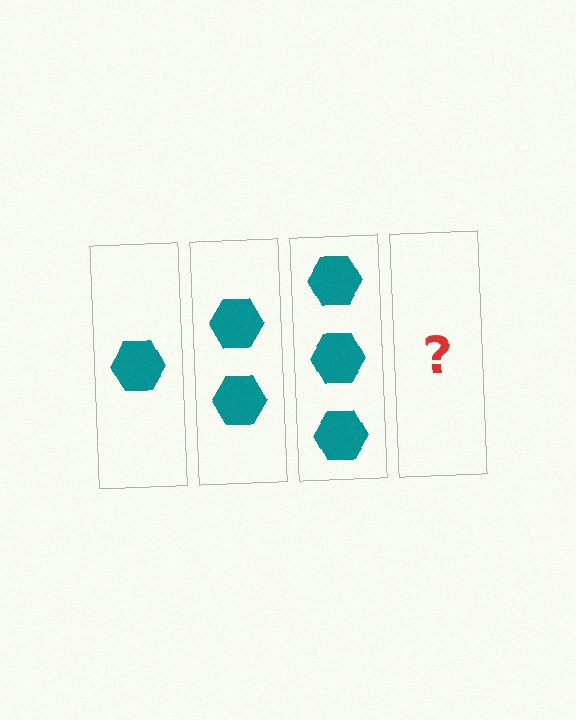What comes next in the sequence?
The next element should be 4 hexagons.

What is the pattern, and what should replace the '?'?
The pattern is that each step adds one more hexagon. The '?' should be 4 hexagons.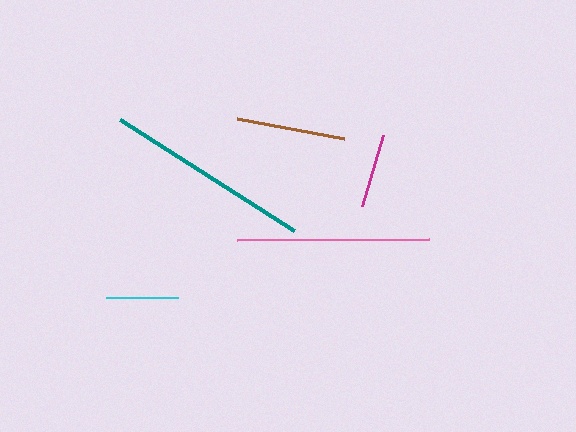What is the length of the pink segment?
The pink segment is approximately 191 pixels long.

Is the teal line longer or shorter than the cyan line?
The teal line is longer than the cyan line.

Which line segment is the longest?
The teal line is the longest at approximately 206 pixels.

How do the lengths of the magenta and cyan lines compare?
The magenta and cyan lines are approximately the same length.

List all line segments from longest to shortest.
From longest to shortest: teal, pink, brown, magenta, cyan.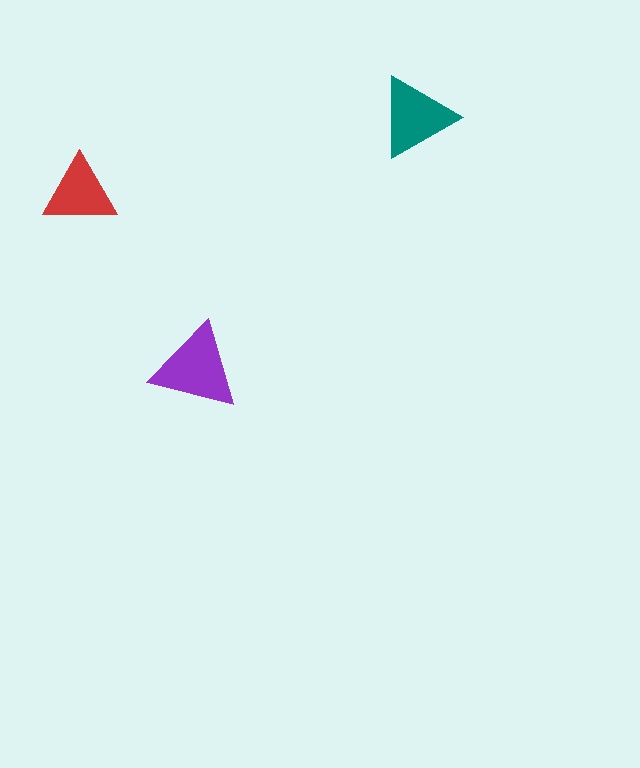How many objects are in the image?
There are 3 objects in the image.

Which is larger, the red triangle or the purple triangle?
The purple one.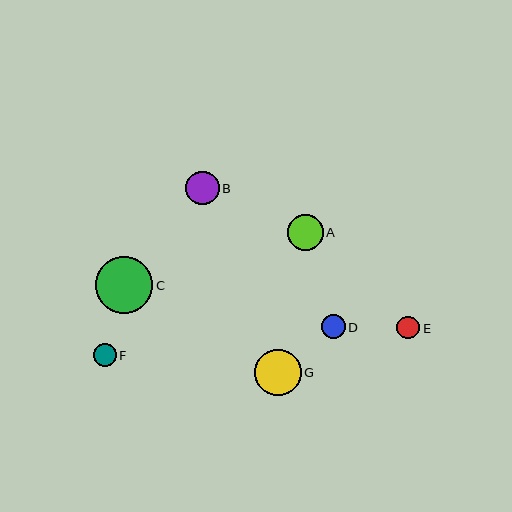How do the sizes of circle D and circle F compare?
Circle D and circle F are approximately the same size.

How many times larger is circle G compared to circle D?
Circle G is approximately 2.0 times the size of circle D.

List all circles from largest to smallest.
From largest to smallest: C, G, A, B, D, E, F.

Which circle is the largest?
Circle C is the largest with a size of approximately 57 pixels.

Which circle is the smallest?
Circle F is the smallest with a size of approximately 22 pixels.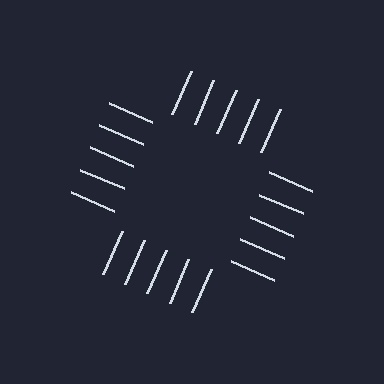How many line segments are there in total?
20 — 5 along each of the 4 edges.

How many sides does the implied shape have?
4 sides — the line-ends trace a square.